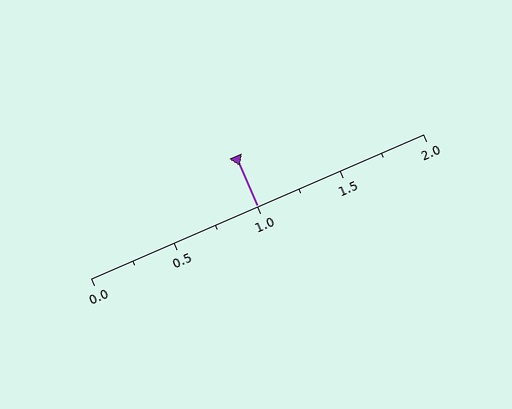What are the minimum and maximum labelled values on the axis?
The axis runs from 0.0 to 2.0.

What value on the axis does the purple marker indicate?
The marker indicates approximately 1.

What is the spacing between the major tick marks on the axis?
The major ticks are spaced 0.5 apart.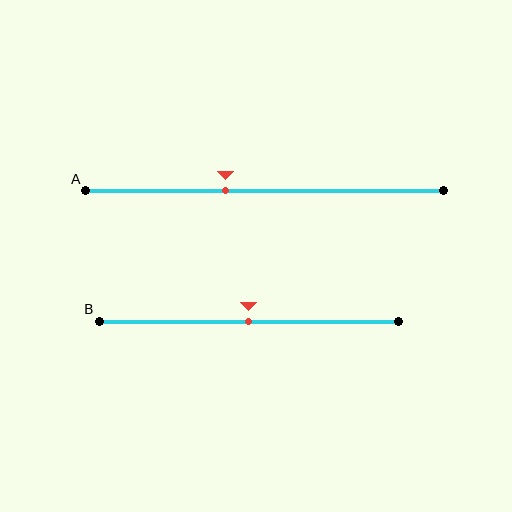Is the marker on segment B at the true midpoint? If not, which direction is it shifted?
Yes, the marker on segment B is at the true midpoint.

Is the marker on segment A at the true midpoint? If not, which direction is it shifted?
No, the marker on segment A is shifted to the left by about 11% of the segment length.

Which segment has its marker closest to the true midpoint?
Segment B has its marker closest to the true midpoint.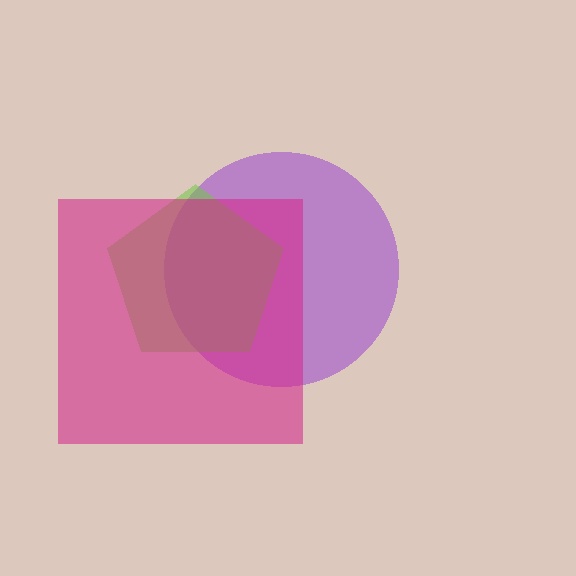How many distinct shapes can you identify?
There are 3 distinct shapes: a purple circle, a lime pentagon, a magenta square.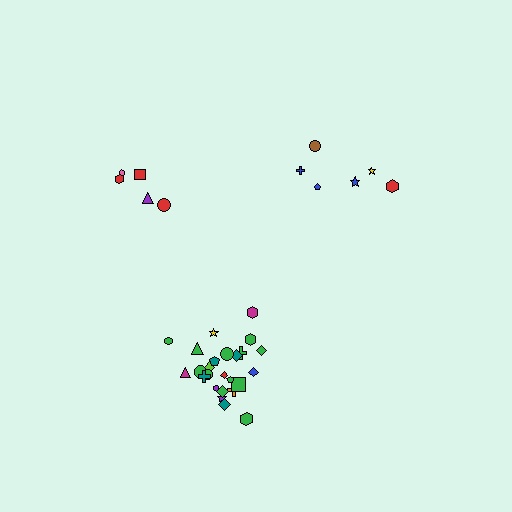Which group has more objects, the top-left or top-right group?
The top-right group.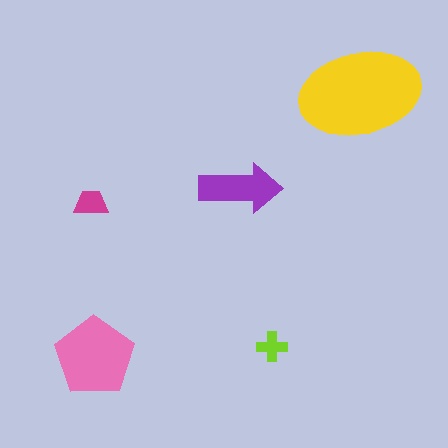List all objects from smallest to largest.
The lime cross, the magenta trapezoid, the purple arrow, the pink pentagon, the yellow ellipse.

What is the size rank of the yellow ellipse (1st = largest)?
1st.